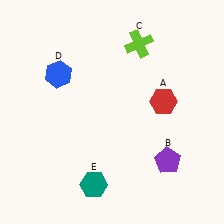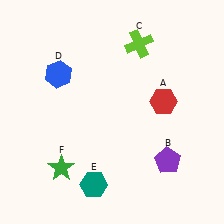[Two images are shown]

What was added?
A green star (F) was added in Image 2.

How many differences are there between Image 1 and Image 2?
There is 1 difference between the two images.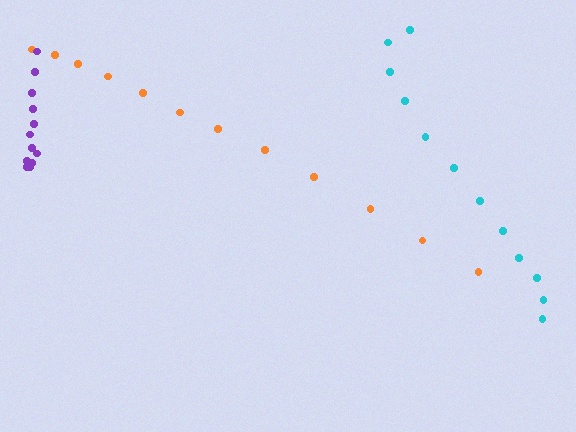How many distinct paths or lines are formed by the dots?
There are 3 distinct paths.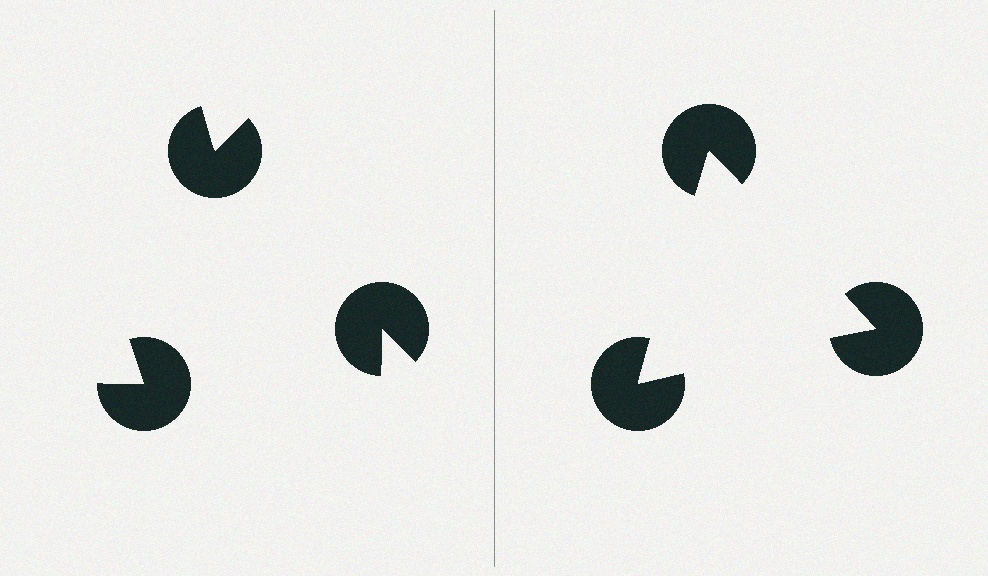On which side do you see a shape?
An illusory triangle appears on the right side. On the left side the wedge cuts are rotated, so no coherent shape forms.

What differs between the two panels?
The pac-man discs are positioned identically on both sides; only the wedge orientations differ. On the right they align to a triangle; on the left they are misaligned.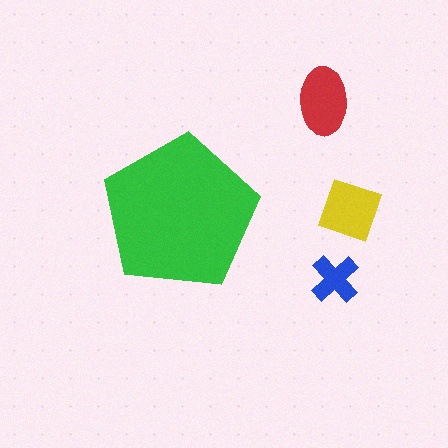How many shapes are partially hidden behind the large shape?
0 shapes are partially hidden.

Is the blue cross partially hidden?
No, the blue cross is fully visible.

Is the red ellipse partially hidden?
No, the red ellipse is fully visible.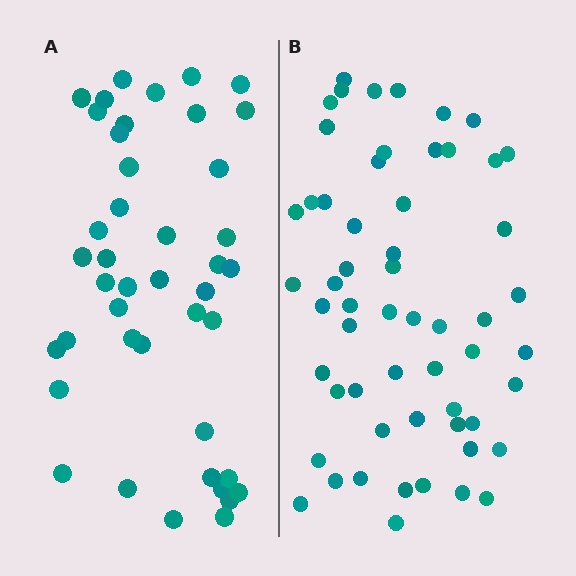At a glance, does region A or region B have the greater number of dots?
Region B (the right region) has more dots.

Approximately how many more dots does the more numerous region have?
Region B has approximately 15 more dots than region A.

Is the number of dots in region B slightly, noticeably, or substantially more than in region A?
Region B has noticeably more, but not dramatically so. The ratio is roughly 1.3 to 1.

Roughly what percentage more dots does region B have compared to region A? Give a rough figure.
About 35% more.